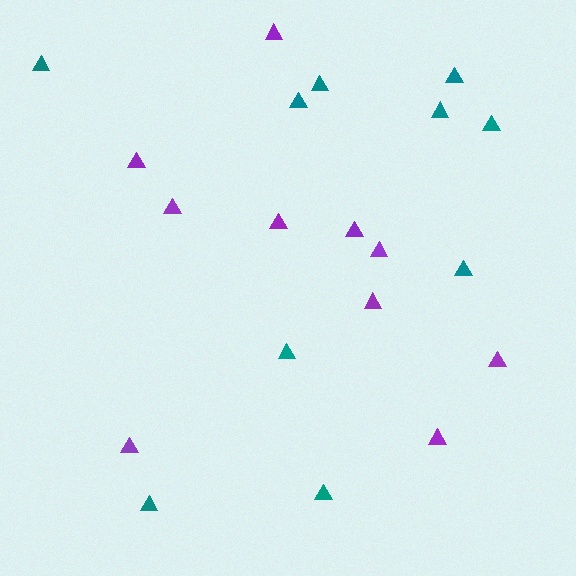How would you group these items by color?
There are 2 groups: one group of purple triangles (10) and one group of teal triangles (10).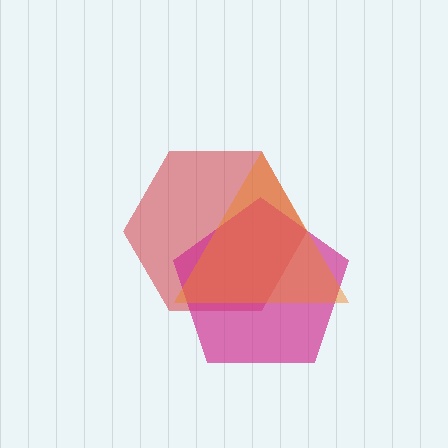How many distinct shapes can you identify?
There are 3 distinct shapes: a red hexagon, a magenta pentagon, an orange triangle.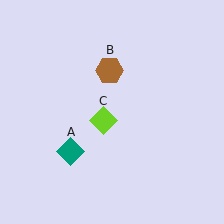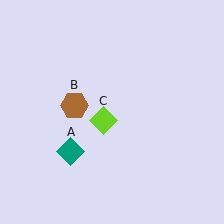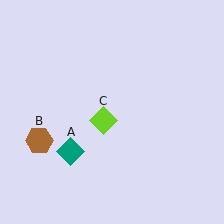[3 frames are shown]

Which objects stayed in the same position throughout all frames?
Teal diamond (object A) and lime diamond (object C) remained stationary.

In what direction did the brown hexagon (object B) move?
The brown hexagon (object B) moved down and to the left.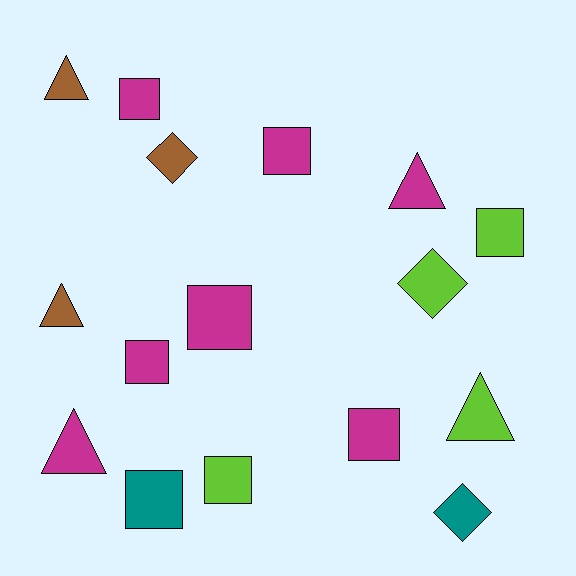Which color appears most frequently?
Magenta, with 7 objects.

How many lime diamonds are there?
There is 1 lime diamond.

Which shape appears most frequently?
Square, with 8 objects.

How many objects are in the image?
There are 16 objects.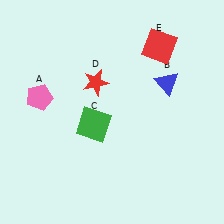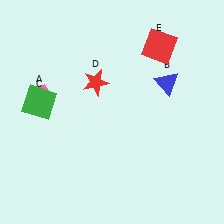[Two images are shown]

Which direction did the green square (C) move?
The green square (C) moved left.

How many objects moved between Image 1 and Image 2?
1 object moved between the two images.